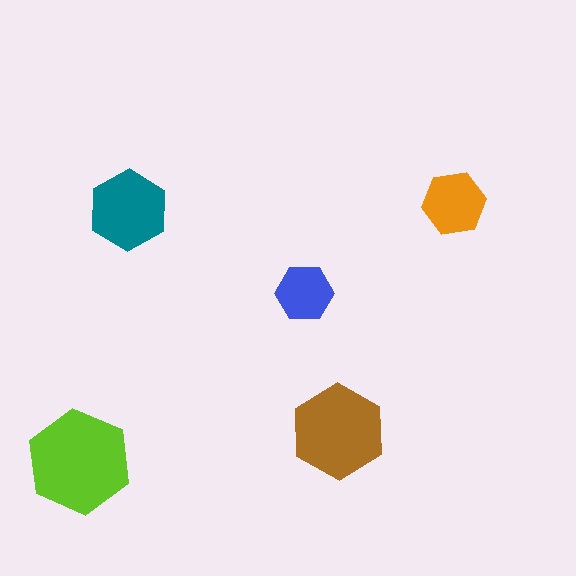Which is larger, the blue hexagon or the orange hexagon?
The orange one.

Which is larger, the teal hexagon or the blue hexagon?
The teal one.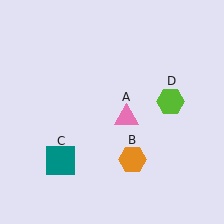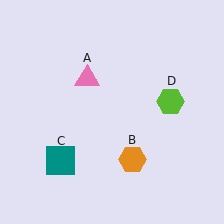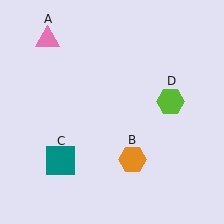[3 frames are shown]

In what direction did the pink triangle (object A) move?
The pink triangle (object A) moved up and to the left.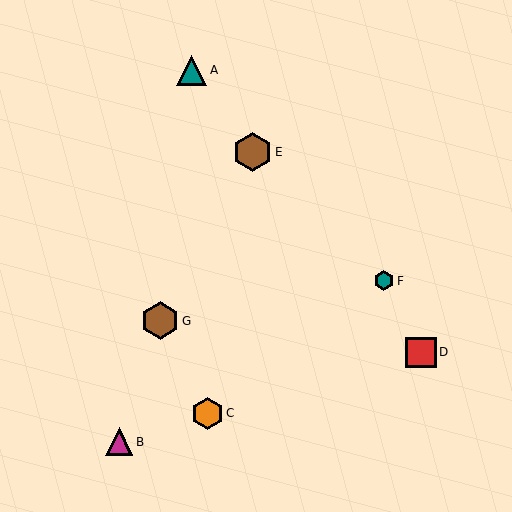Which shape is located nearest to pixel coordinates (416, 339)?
The red square (labeled D) at (421, 352) is nearest to that location.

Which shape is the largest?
The brown hexagon (labeled E) is the largest.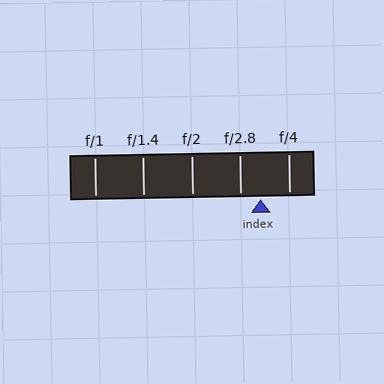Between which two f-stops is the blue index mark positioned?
The index mark is between f/2.8 and f/4.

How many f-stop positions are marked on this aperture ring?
There are 5 f-stop positions marked.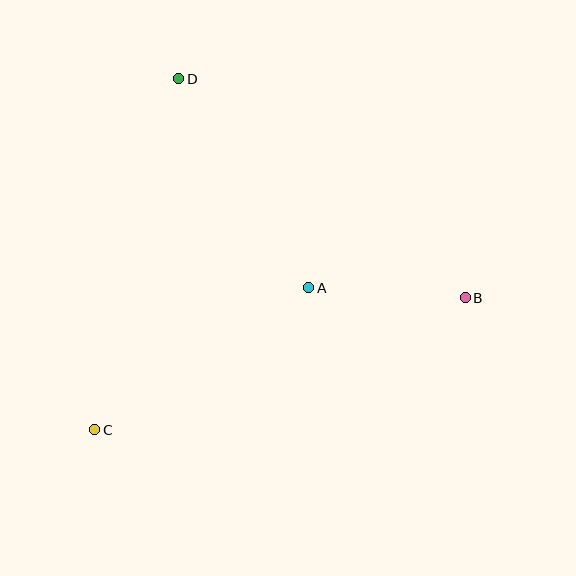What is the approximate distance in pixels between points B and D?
The distance between B and D is approximately 361 pixels.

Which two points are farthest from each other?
Points B and C are farthest from each other.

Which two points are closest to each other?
Points A and B are closest to each other.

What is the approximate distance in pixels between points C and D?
The distance between C and D is approximately 361 pixels.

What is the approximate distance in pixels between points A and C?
The distance between A and C is approximately 257 pixels.